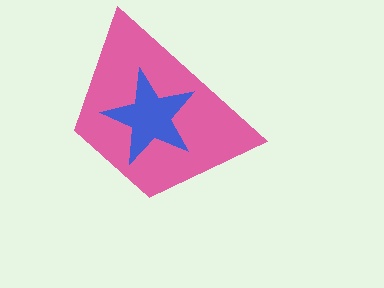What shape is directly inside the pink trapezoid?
The blue star.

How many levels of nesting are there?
2.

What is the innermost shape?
The blue star.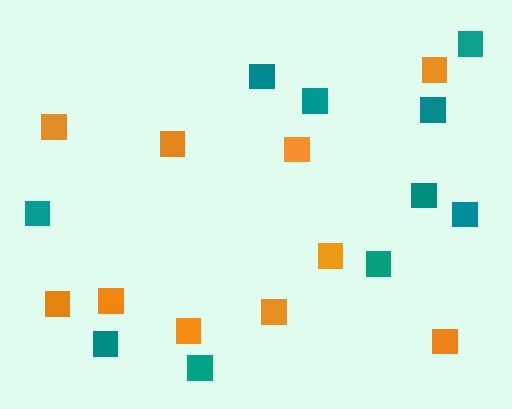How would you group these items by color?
There are 2 groups: one group of teal squares (10) and one group of orange squares (10).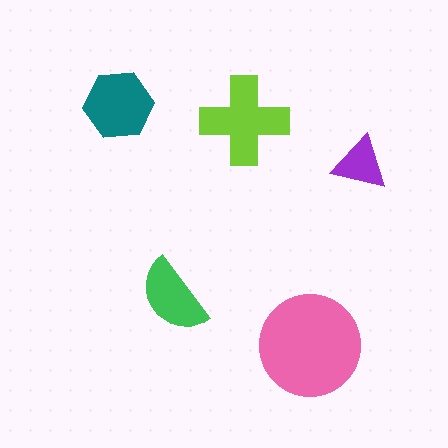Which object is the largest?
The pink circle.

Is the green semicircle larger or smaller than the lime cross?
Smaller.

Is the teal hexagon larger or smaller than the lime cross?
Smaller.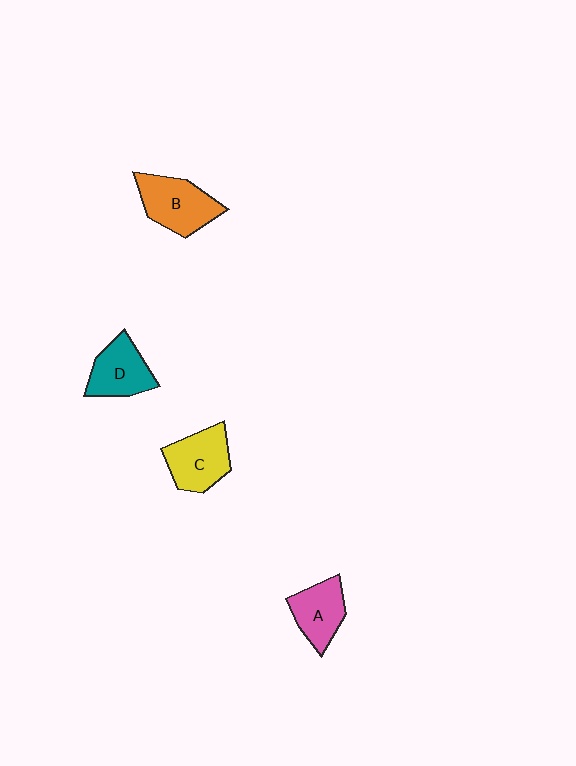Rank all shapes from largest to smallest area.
From largest to smallest: B (orange), C (yellow), D (teal), A (pink).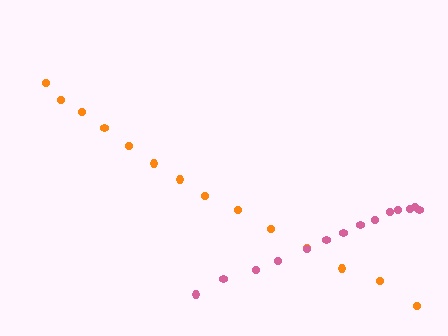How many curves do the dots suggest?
There are 2 distinct paths.